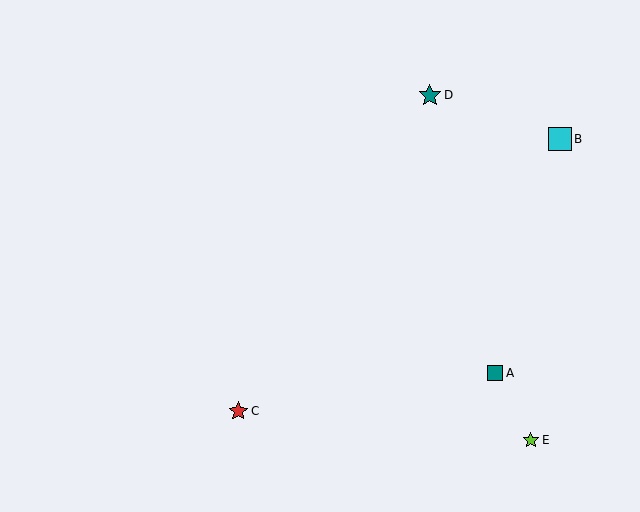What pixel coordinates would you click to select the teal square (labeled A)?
Click at (495, 373) to select the teal square A.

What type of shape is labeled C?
Shape C is a red star.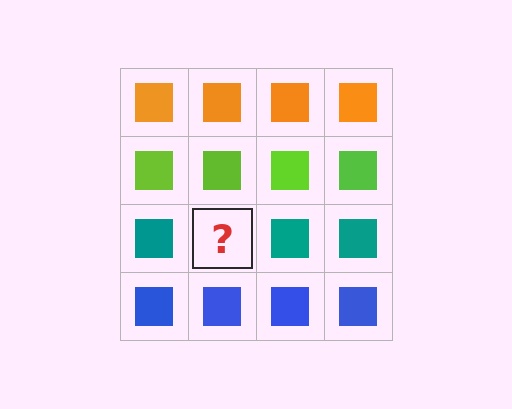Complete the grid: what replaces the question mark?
The question mark should be replaced with a teal square.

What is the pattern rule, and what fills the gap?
The rule is that each row has a consistent color. The gap should be filled with a teal square.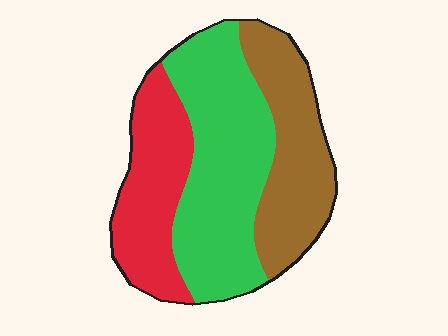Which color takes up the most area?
Green, at roughly 45%.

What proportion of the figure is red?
Red takes up about one quarter (1/4) of the figure.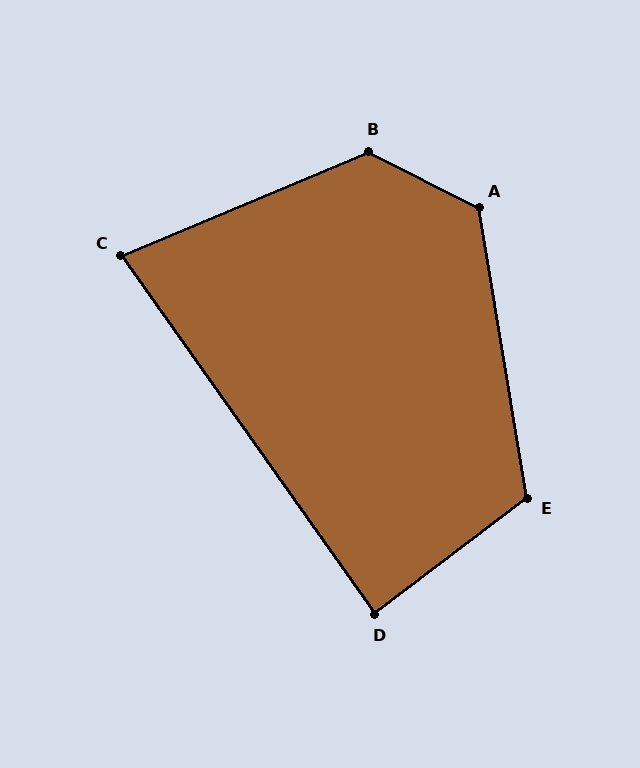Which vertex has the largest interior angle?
B, at approximately 130 degrees.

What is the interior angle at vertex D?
Approximately 88 degrees (approximately right).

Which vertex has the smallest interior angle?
C, at approximately 77 degrees.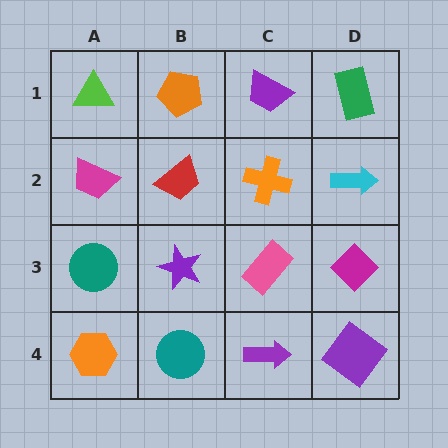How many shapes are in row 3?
4 shapes.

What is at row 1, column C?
A purple trapezoid.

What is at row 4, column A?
An orange hexagon.